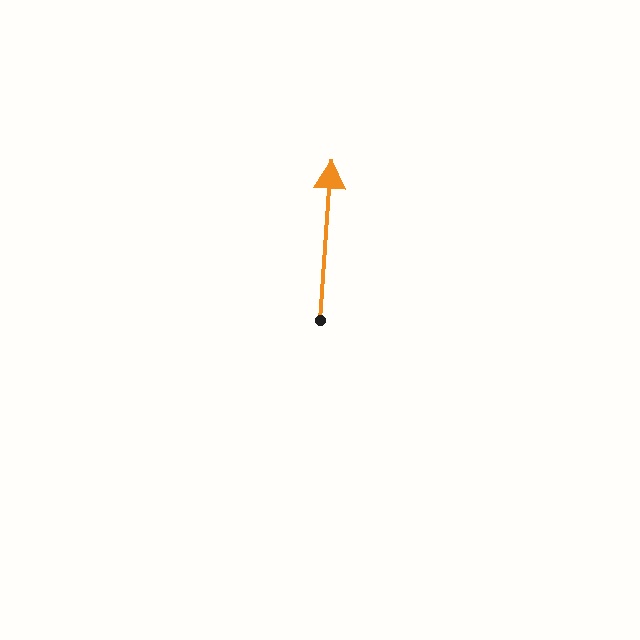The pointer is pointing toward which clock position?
Roughly 12 o'clock.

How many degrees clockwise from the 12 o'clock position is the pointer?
Approximately 4 degrees.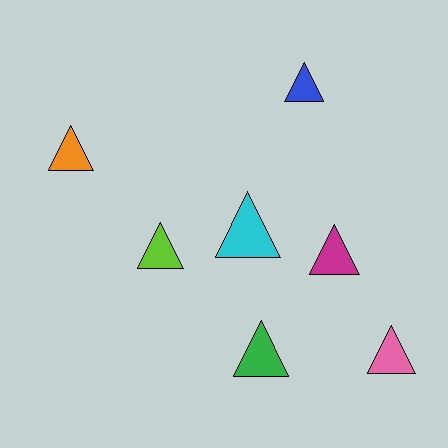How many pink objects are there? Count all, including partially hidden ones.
There is 1 pink object.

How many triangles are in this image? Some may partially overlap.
There are 7 triangles.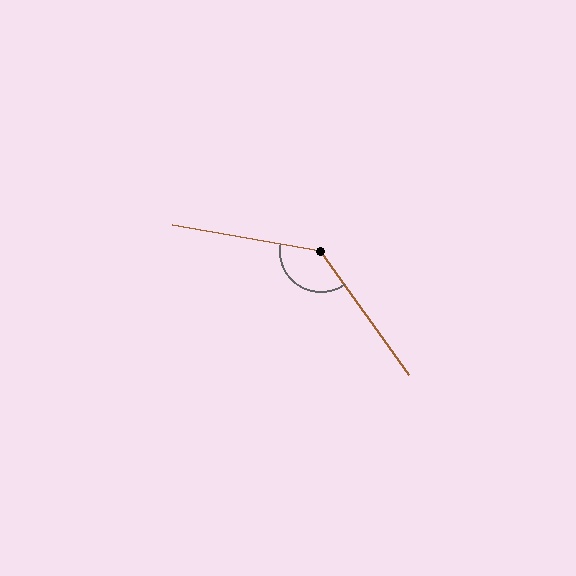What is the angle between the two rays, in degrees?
Approximately 135 degrees.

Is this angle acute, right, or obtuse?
It is obtuse.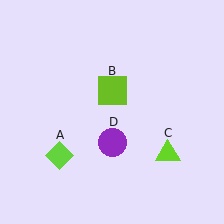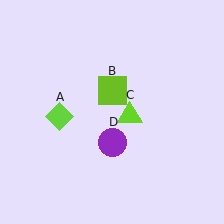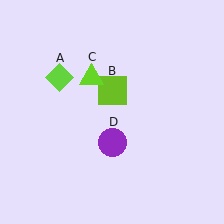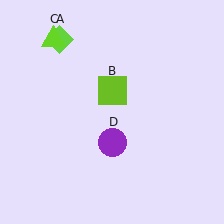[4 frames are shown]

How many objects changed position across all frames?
2 objects changed position: lime diamond (object A), lime triangle (object C).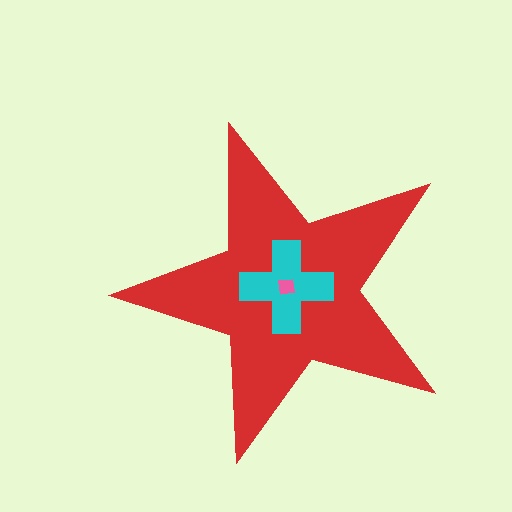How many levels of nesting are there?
3.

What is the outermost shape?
The red star.